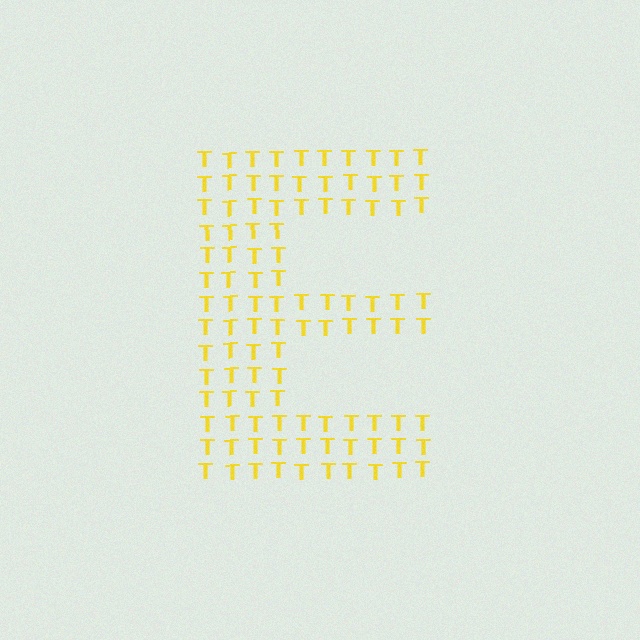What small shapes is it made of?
It is made of small letter T's.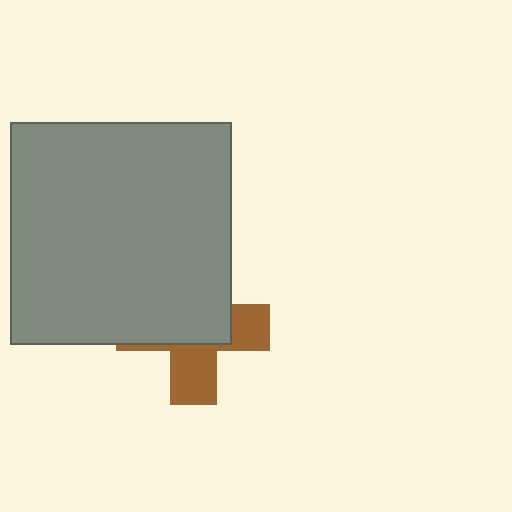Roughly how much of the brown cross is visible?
A small part of it is visible (roughly 41%).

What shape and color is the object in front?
The object in front is a gray square.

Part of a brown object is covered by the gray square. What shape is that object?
It is a cross.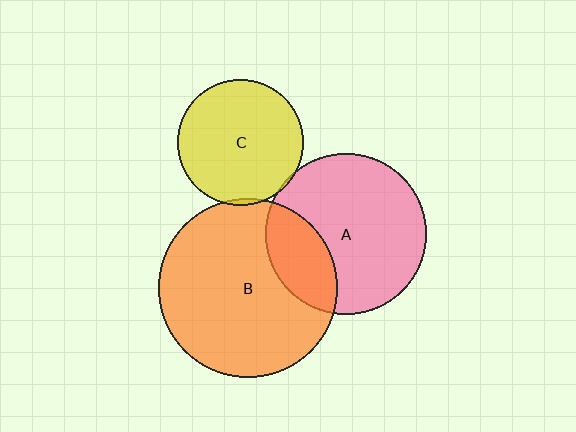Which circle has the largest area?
Circle B (orange).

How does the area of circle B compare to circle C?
Approximately 2.0 times.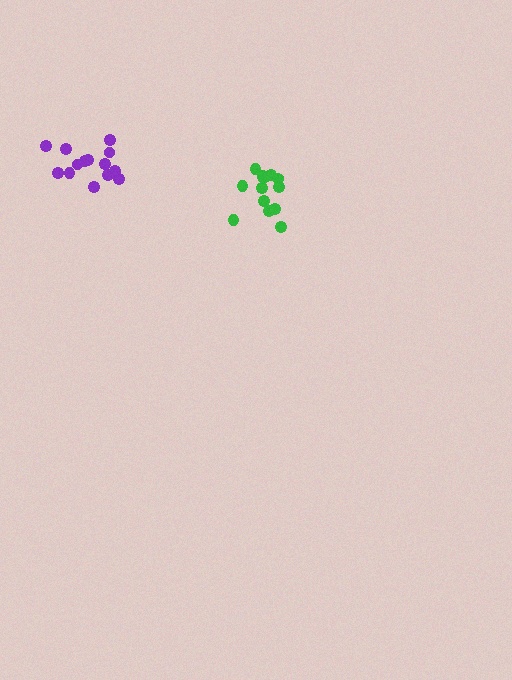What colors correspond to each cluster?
The clusters are colored: purple, green.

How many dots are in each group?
Group 1: 14 dots, Group 2: 14 dots (28 total).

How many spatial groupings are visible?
There are 2 spatial groupings.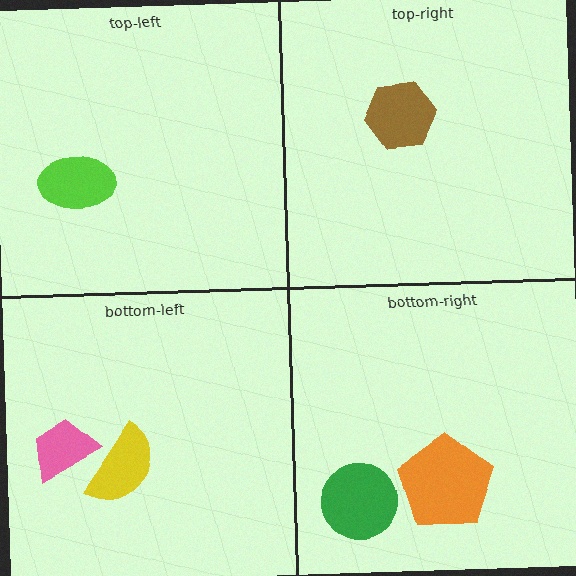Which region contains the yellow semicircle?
The bottom-left region.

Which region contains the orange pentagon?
The bottom-right region.